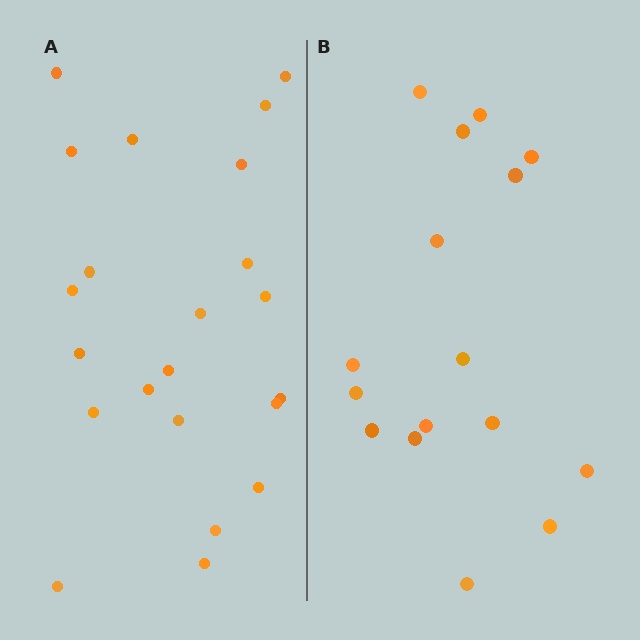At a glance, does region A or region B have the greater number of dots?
Region A (the left region) has more dots.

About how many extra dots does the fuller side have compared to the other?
Region A has about 6 more dots than region B.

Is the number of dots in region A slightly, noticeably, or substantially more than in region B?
Region A has noticeably more, but not dramatically so. The ratio is roughly 1.4 to 1.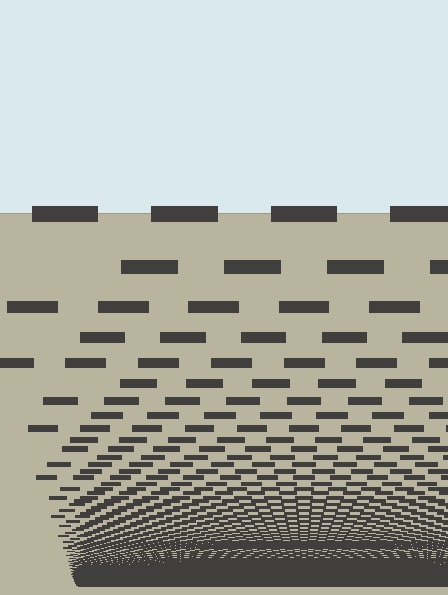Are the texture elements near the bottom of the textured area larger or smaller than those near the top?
Smaller. The gradient is inverted — elements near the bottom are smaller and denser.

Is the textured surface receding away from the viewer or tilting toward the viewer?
The surface appears to tilt toward the viewer. Texture elements get larger and sparser toward the top.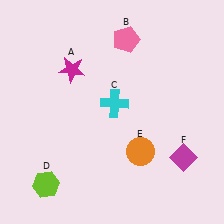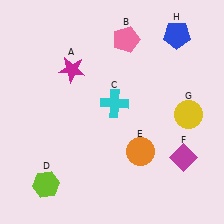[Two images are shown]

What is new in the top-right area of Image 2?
A blue pentagon (H) was added in the top-right area of Image 2.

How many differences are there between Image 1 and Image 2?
There are 2 differences between the two images.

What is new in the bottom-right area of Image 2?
A yellow circle (G) was added in the bottom-right area of Image 2.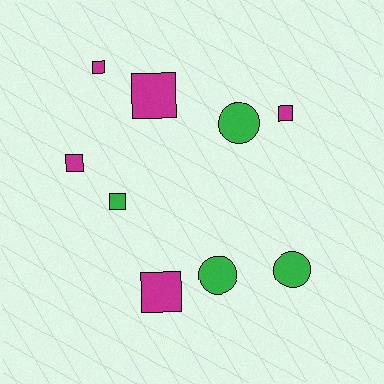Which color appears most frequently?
Magenta, with 5 objects.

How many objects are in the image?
There are 9 objects.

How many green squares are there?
There is 1 green square.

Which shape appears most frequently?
Square, with 6 objects.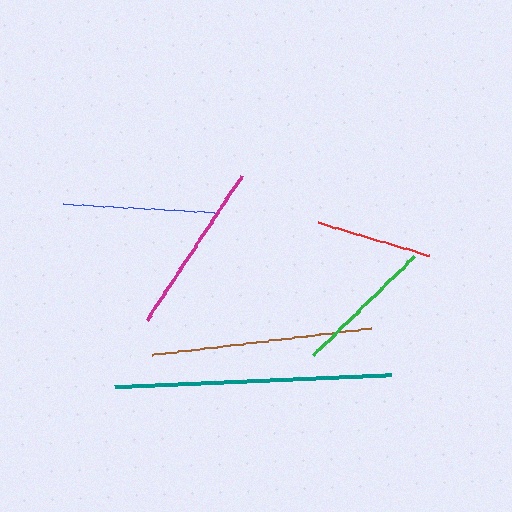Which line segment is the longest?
The teal line is the longest at approximately 277 pixels.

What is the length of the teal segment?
The teal segment is approximately 277 pixels long.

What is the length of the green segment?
The green segment is approximately 141 pixels long.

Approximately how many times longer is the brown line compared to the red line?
The brown line is approximately 1.9 times the length of the red line.